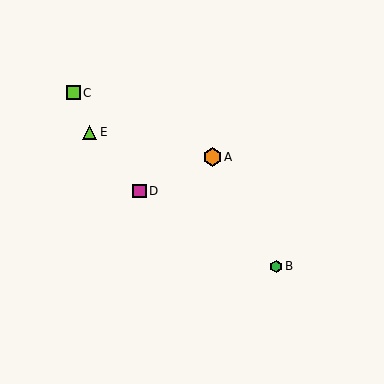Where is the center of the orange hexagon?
The center of the orange hexagon is at (212, 157).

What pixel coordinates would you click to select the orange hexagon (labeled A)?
Click at (212, 157) to select the orange hexagon A.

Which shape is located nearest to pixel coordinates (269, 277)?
The green hexagon (labeled B) at (276, 266) is nearest to that location.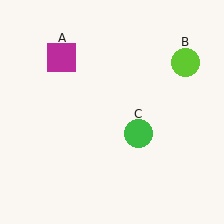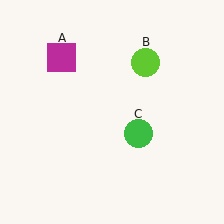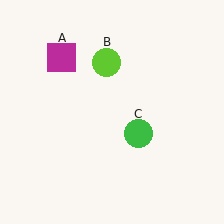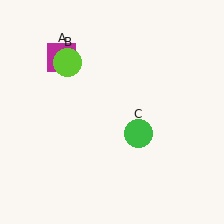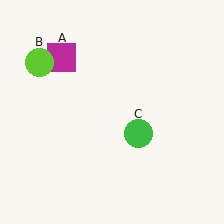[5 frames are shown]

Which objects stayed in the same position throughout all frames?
Magenta square (object A) and green circle (object C) remained stationary.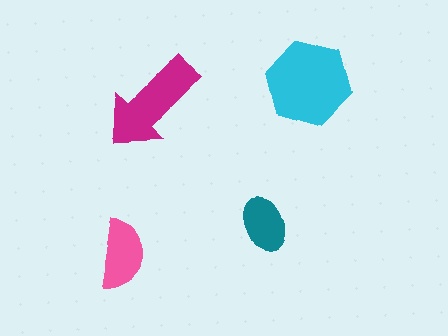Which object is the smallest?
The teal ellipse.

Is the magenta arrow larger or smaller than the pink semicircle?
Larger.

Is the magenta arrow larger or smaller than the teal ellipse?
Larger.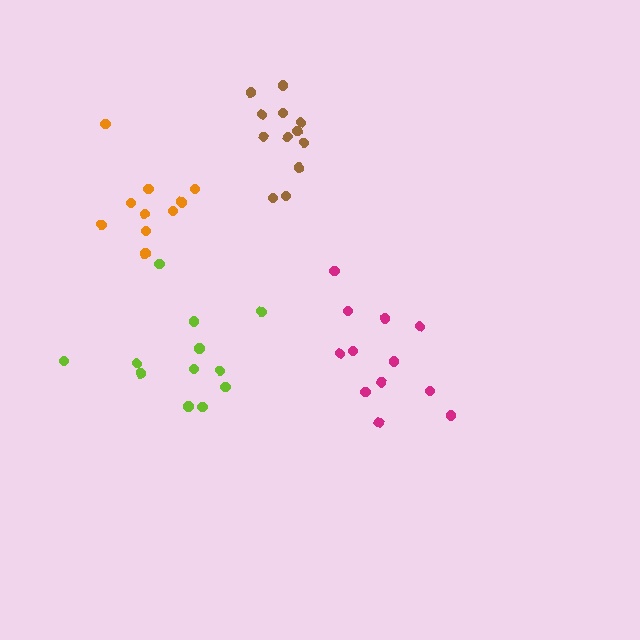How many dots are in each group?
Group 1: 12 dots, Group 2: 10 dots, Group 3: 12 dots, Group 4: 12 dots (46 total).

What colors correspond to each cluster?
The clusters are colored: magenta, orange, brown, lime.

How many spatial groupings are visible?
There are 4 spatial groupings.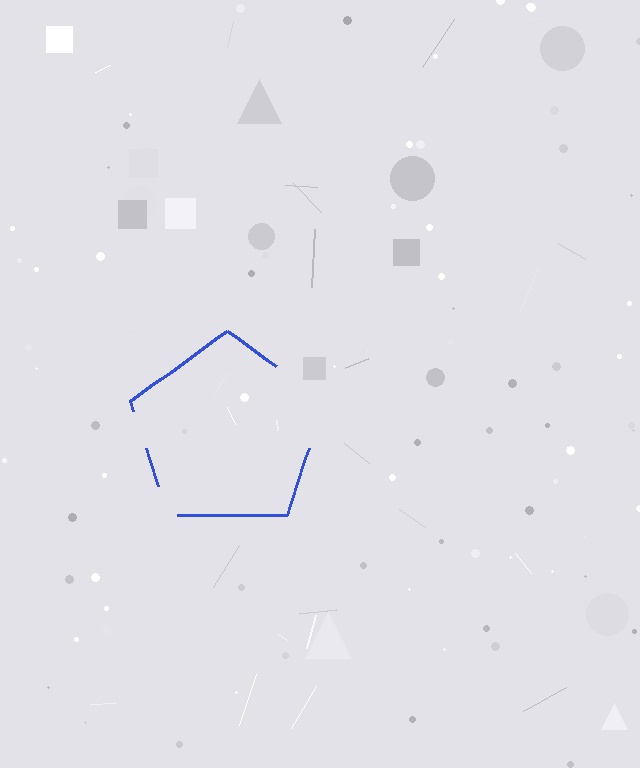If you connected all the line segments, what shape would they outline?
They would outline a pentagon.